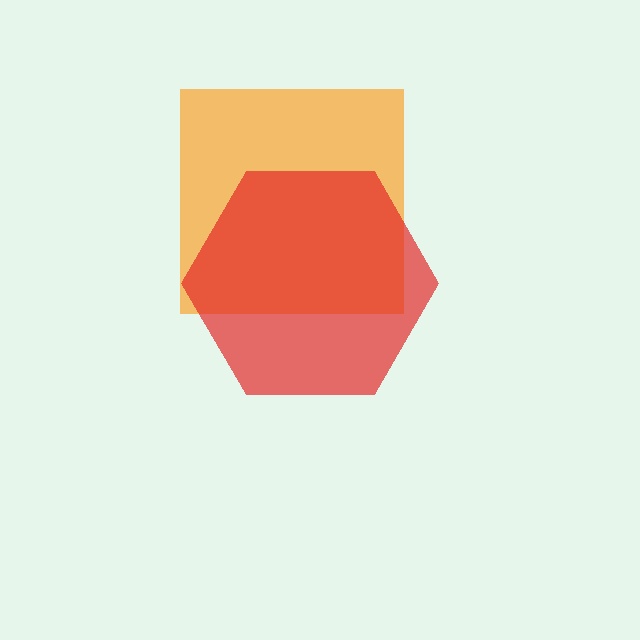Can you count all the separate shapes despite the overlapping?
Yes, there are 2 separate shapes.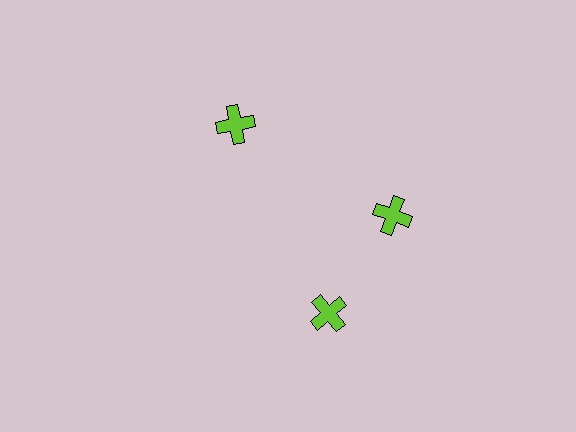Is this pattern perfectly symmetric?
No. The 3 lime crosses are arranged in a ring, but one element near the 7 o'clock position is rotated out of alignment along the ring, breaking the 3-fold rotational symmetry.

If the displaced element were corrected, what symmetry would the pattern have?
It would have 3-fold rotational symmetry — the pattern would map onto itself every 120 degrees.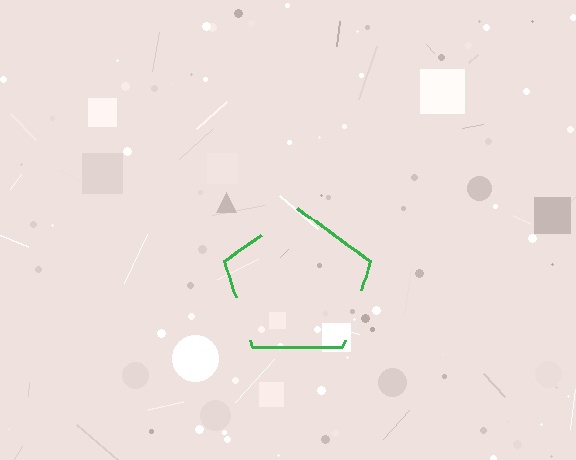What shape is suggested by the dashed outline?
The dashed outline suggests a pentagon.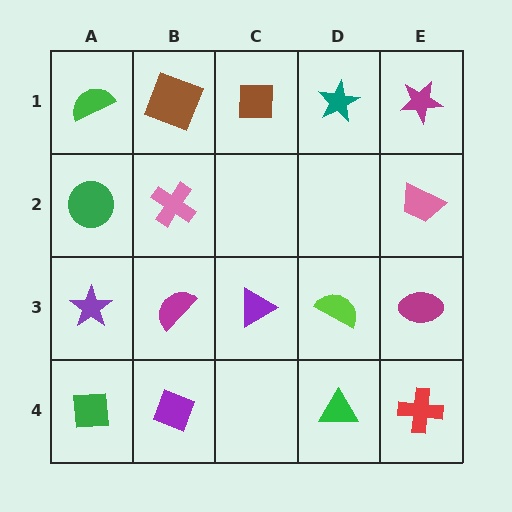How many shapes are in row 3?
5 shapes.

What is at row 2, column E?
A pink trapezoid.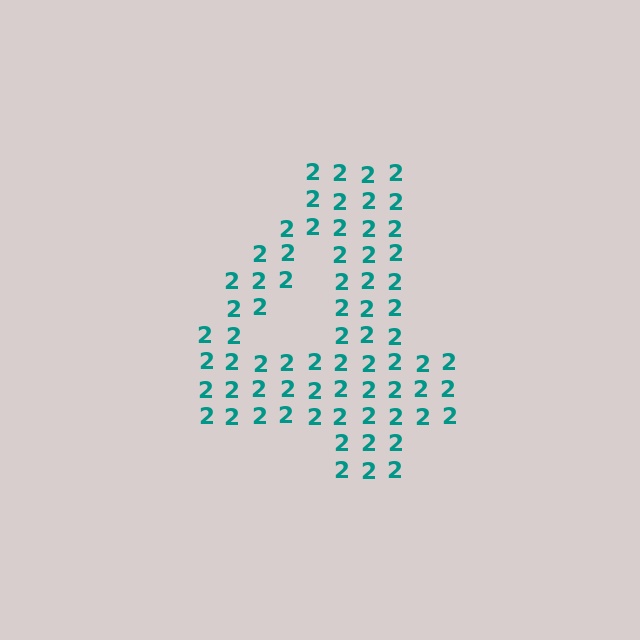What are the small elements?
The small elements are digit 2's.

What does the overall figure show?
The overall figure shows the digit 4.